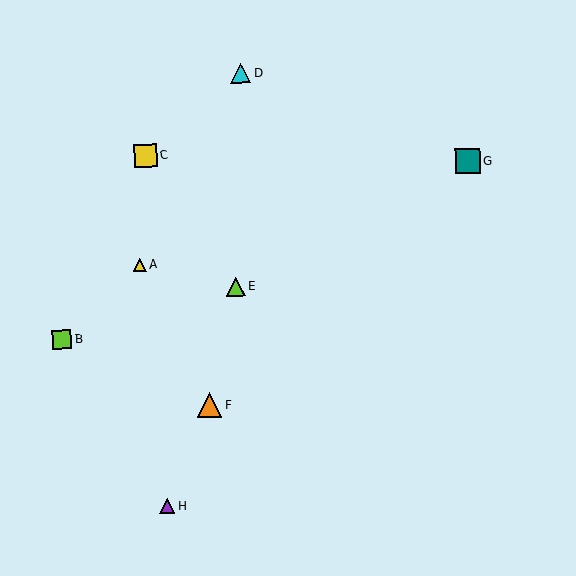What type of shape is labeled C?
Shape C is a yellow square.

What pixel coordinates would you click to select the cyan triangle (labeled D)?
Click at (240, 73) to select the cyan triangle D.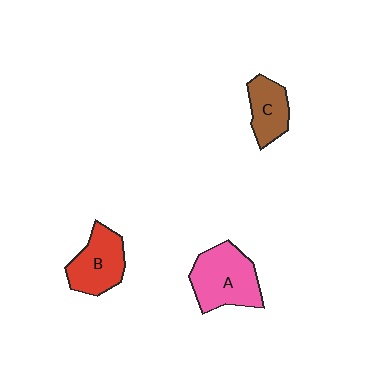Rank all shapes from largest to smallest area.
From largest to smallest: A (pink), B (red), C (brown).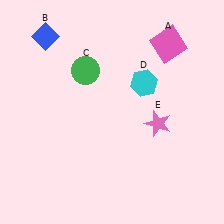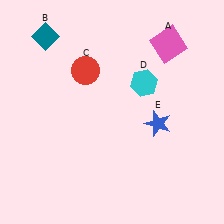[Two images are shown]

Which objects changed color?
B changed from blue to teal. C changed from green to red. E changed from pink to blue.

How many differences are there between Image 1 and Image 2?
There are 3 differences between the two images.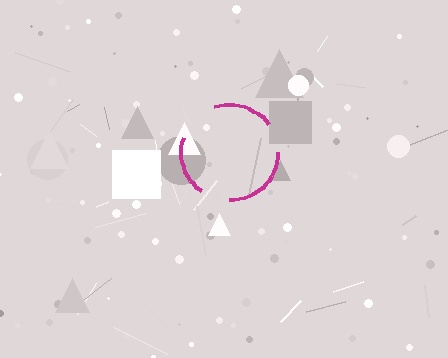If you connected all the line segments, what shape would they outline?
They would outline a circle.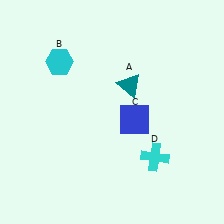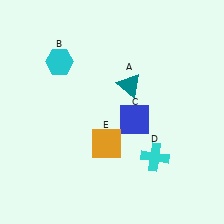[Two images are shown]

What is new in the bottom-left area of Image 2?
An orange square (E) was added in the bottom-left area of Image 2.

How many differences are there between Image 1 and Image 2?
There is 1 difference between the two images.